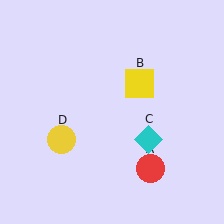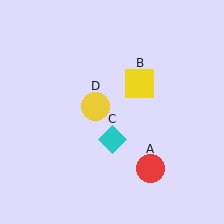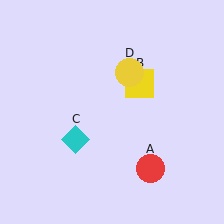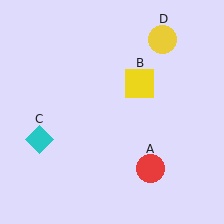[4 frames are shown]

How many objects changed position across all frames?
2 objects changed position: cyan diamond (object C), yellow circle (object D).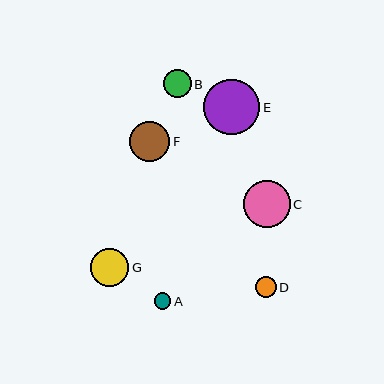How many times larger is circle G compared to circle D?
Circle G is approximately 1.9 times the size of circle D.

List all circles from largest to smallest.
From largest to smallest: E, C, F, G, B, D, A.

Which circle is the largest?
Circle E is the largest with a size of approximately 56 pixels.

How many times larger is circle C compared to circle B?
Circle C is approximately 1.7 times the size of circle B.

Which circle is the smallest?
Circle A is the smallest with a size of approximately 17 pixels.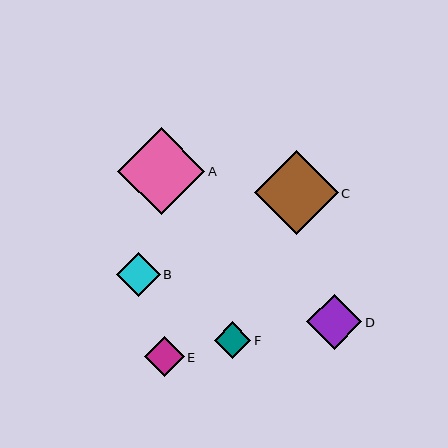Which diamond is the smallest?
Diamond F is the smallest with a size of approximately 36 pixels.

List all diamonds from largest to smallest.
From largest to smallest: A, C, D, B, E, F.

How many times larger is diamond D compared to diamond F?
Diamond D is approximately 1.5 times the size of diamond F.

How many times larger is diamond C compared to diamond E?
Diamond C is approximately 2.1 times the size of diamond E.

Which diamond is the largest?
Diamond A is the largest with a size of approximately 87 pixels.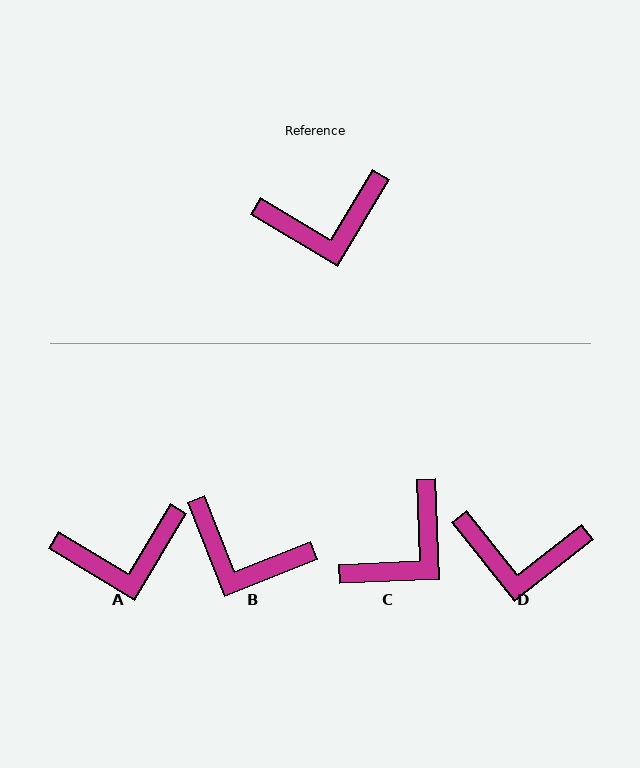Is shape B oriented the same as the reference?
No, it is off by about 38 degrees.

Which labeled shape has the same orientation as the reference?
A.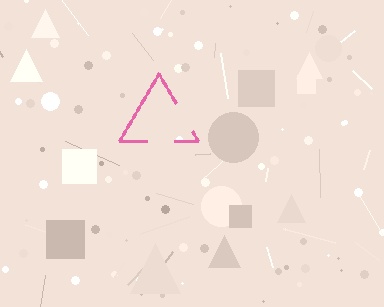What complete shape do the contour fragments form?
The contour fragments form a triangle.